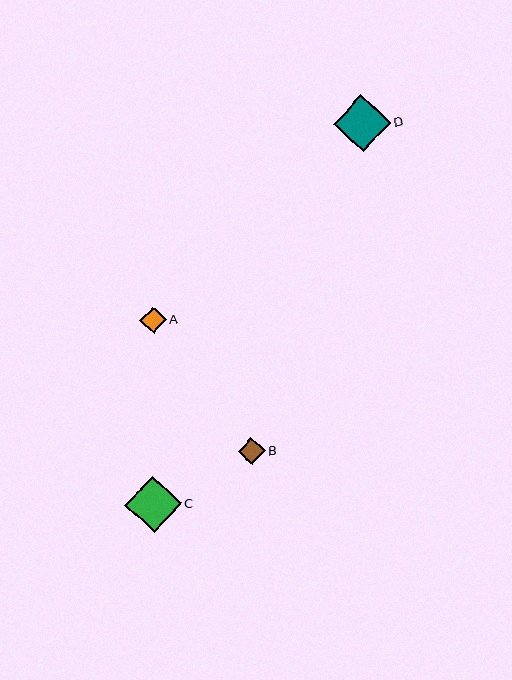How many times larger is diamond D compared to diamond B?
Diamond D is approximately 2.1 times the size of diamond B.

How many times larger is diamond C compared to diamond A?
Diamond C is approximately 2.1 times the size of diamond A.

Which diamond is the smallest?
Diamond A is the smallest with a size of approximately 27 pixels.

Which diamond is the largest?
Diamond D is the largest with a size of approximately 57 pixels.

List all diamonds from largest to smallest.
From largest to smallest: D, C, B, A.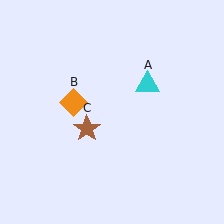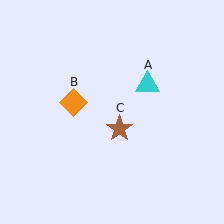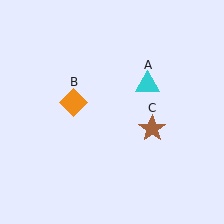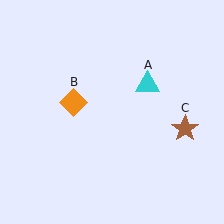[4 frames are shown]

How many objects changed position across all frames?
1 object changed position: brown star (object C).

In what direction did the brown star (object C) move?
The brown star (object C) moved right.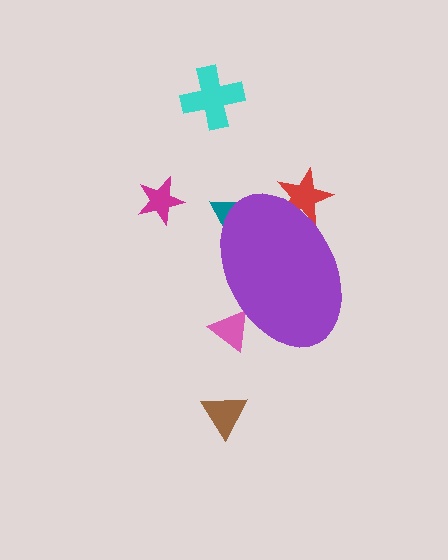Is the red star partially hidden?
Yes, the red star is partially hidden behind the purple ellipse.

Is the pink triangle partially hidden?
Yes, the pink triangle is partially hidden behind the purple ellipse.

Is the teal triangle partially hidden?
Yes, the teal triangle is partially hidden behind the purple ellipse.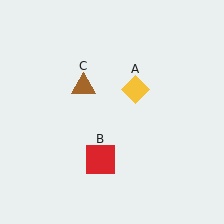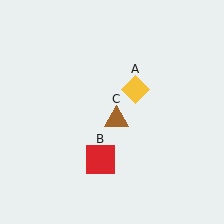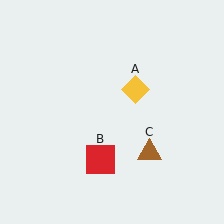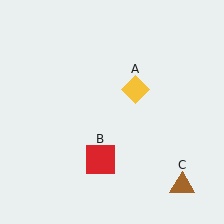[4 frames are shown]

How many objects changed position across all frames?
1 object changed position: brown triangle (object C).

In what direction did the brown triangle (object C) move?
The brown triangle (object C) moved down and to the right.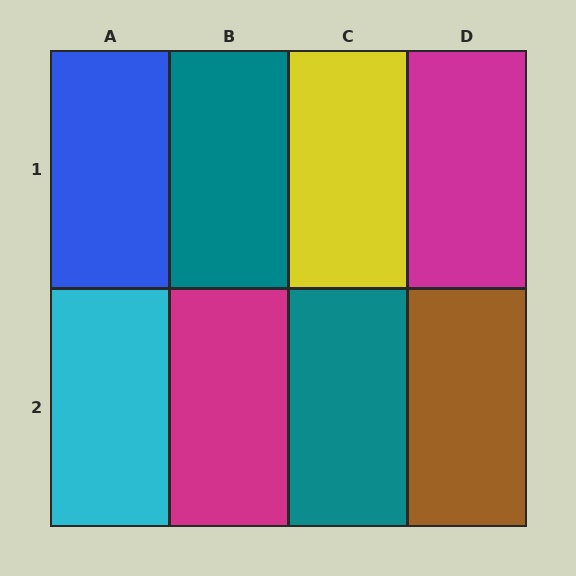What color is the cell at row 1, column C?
Yellow.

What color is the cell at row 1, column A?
Blue.